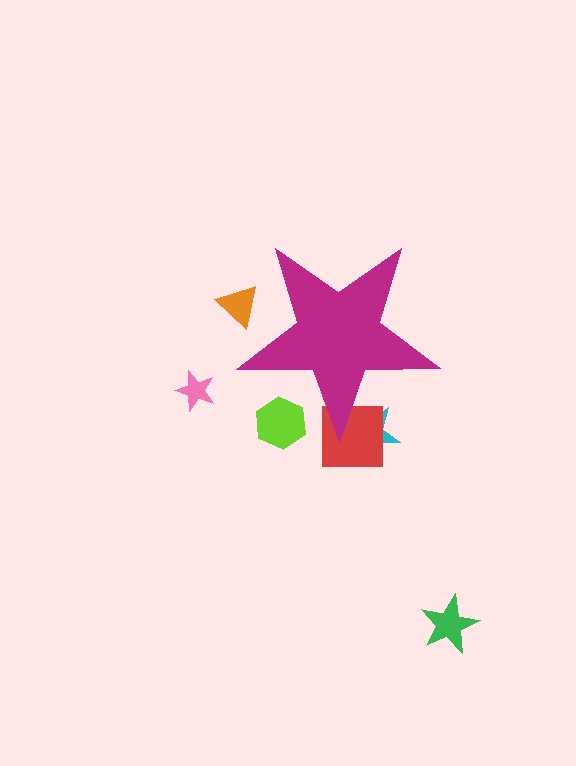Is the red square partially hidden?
Yes, the red square is partially hidden behind the magenta star.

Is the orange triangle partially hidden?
Yes, the orange triangle is partially hidden behind the magenta star.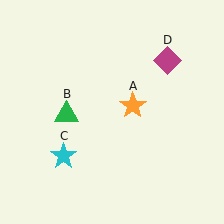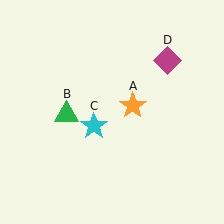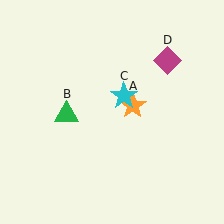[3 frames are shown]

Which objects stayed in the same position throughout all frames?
Orange star (object A) and green triangle (object B) and magenta diamond (object D) remained stationary.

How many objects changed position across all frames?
1 object changed position: cyan star (object C).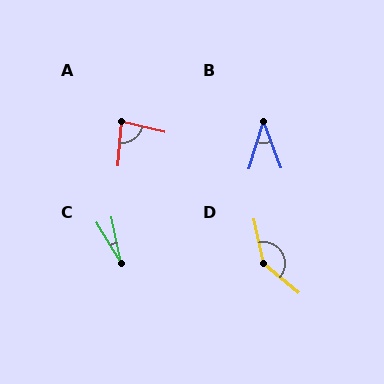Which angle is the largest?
D, at approximately 142 degrees.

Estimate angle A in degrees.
Approximately 80 degrees.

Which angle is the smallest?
C, at approximately 20 degrees.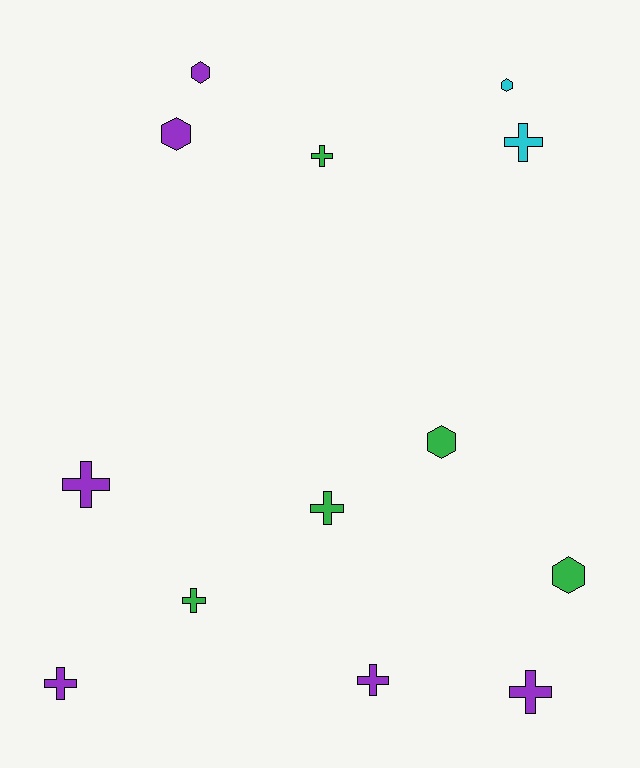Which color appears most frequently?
Purple, with 6 objects.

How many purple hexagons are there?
There are 2 purple hexagons.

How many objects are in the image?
There are 13 objects.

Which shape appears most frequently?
Cross, with 8 objects.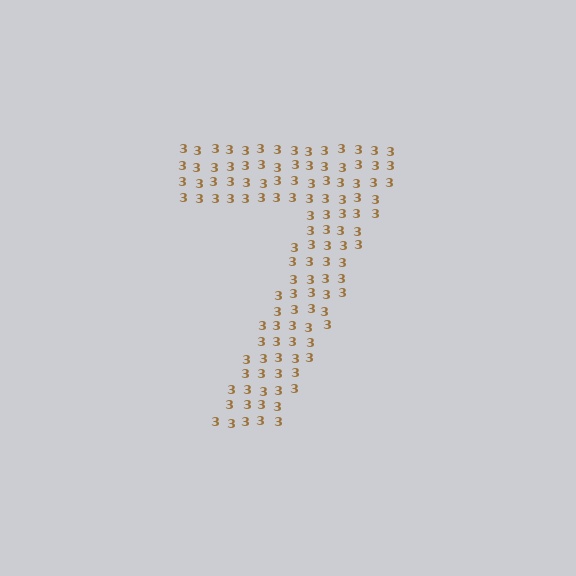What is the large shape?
The large shape is the digit 7.